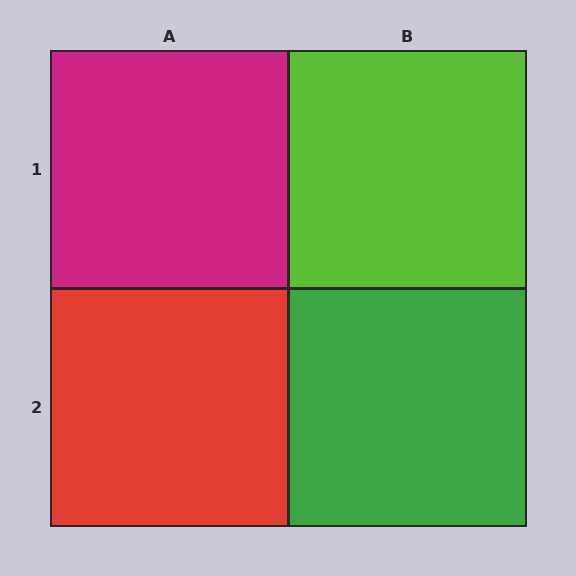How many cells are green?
1 cell is green.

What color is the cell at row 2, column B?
Green.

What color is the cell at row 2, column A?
Red.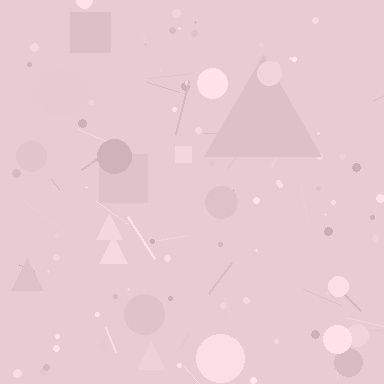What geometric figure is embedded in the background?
A triangle is embedded in the background.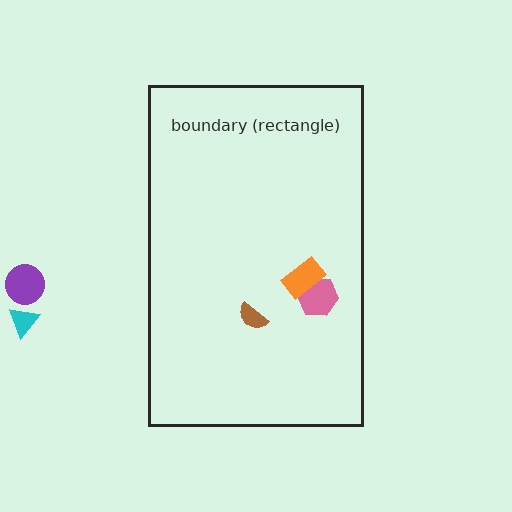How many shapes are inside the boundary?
3 inside, 2 outside.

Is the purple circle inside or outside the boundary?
Outside.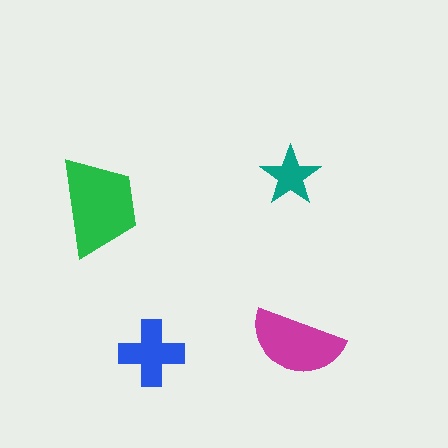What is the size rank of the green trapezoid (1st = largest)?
1st.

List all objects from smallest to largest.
The teal star, the blue cross, the magenta semicircle, the green trapezoid.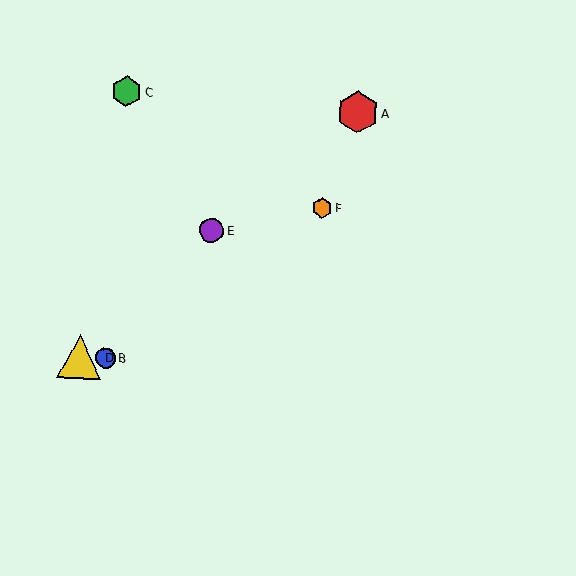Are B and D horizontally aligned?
Yes, both are at y≈358.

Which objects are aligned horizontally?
Objects B, D are aligned horizontally.